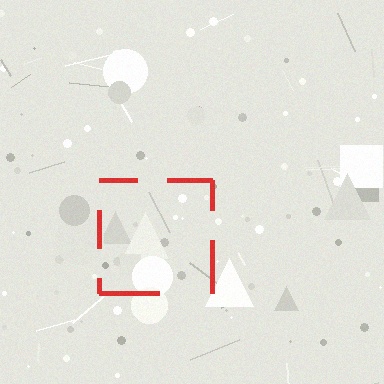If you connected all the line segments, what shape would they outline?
They would outline a square.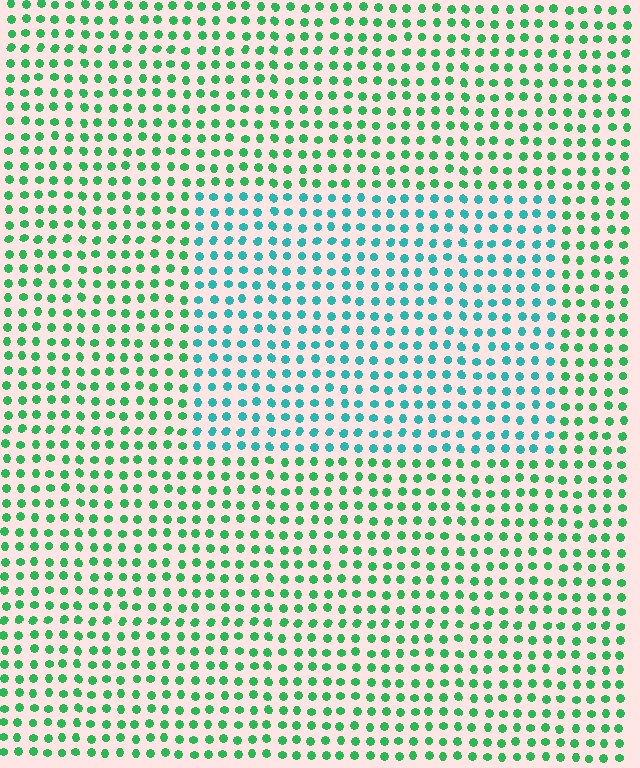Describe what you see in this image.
The image is filled with small green elements in a uniform arrangement. A rectangle-shaped region is visible where the elements are tinted to a slightly different hue, forming a subtle color boundary.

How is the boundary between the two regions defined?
The boundary is defined purely by a slight shift in hue (about 39 degrees). Spacing, size, and orientation are identical on both sides.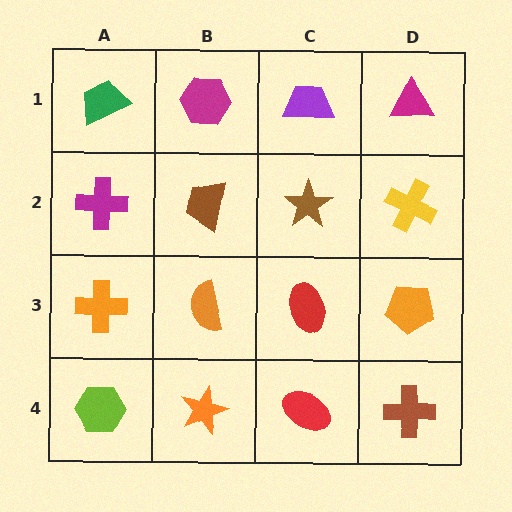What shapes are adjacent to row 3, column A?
A magenta cross (row 2, column A), a lime hexagon (row 4, column A), an orange semicircle (row 3, column B).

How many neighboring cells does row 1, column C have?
3.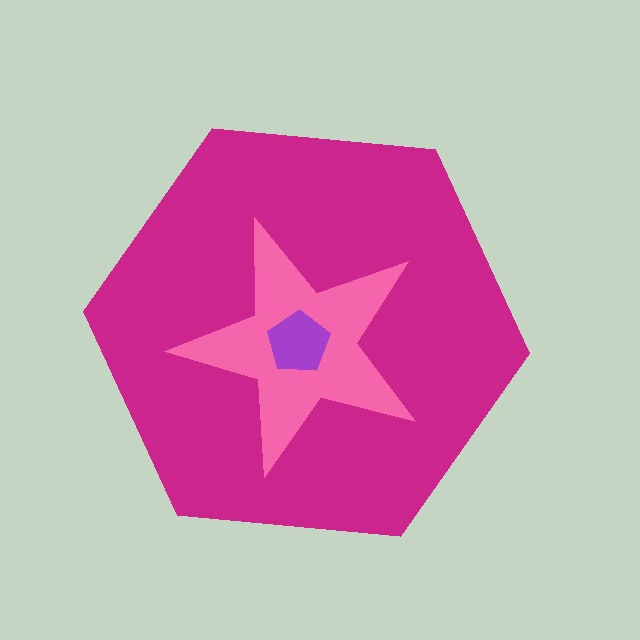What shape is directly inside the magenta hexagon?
The pink star.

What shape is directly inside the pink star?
The purple pentagon.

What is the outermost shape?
The magenta hexagon.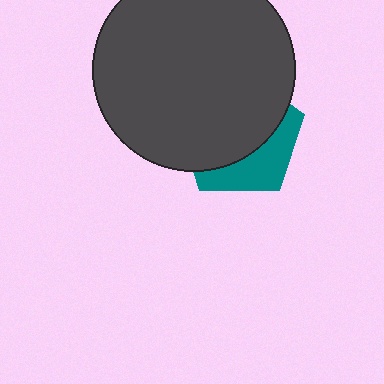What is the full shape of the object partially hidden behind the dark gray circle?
The partially hidden object is a teal pentagon.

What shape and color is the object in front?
The object in front is a dark gray circle.